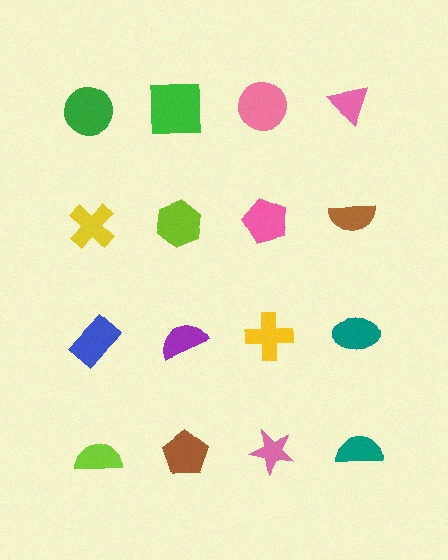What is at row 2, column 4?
A brown semicircle.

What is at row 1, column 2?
A green square.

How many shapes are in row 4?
4 shapes.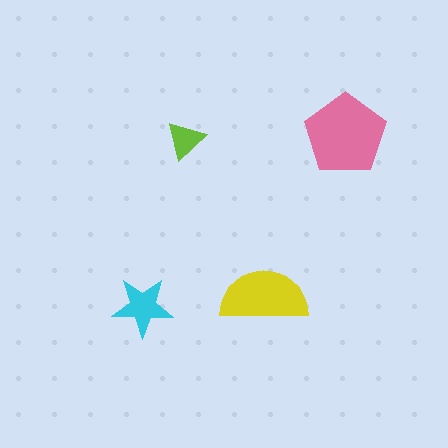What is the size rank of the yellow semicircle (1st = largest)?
2nd.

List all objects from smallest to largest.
The lime triangle, the cyan star, the yellow semicircle, the pink pentagon.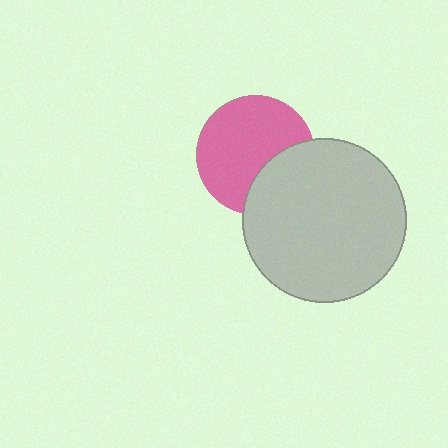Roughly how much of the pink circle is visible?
Most of it is visible (roughly 70%).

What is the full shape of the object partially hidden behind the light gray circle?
The partially hidden object is a pink circle.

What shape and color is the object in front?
The object in front is a light gray circle.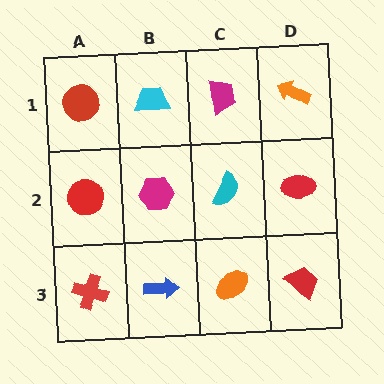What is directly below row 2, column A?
A red cross.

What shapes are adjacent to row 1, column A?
A red circle (row 2, column A), a cyan trapezoid (row 1, column B).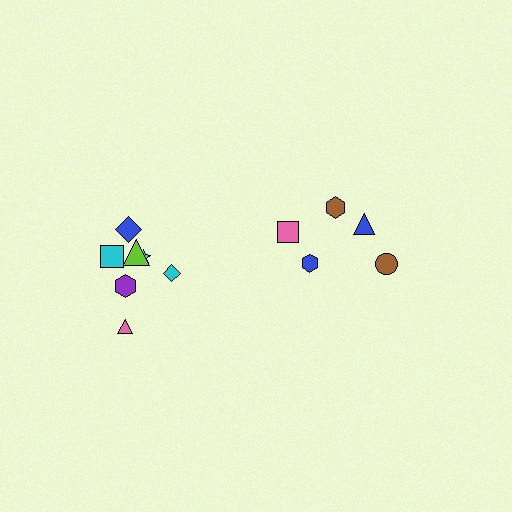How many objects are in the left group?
There are 7 objects.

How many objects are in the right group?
There are 5 objects.